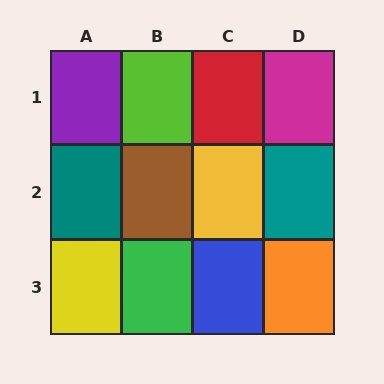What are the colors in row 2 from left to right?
Teal, brown, yellow, teal.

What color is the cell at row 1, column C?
Red.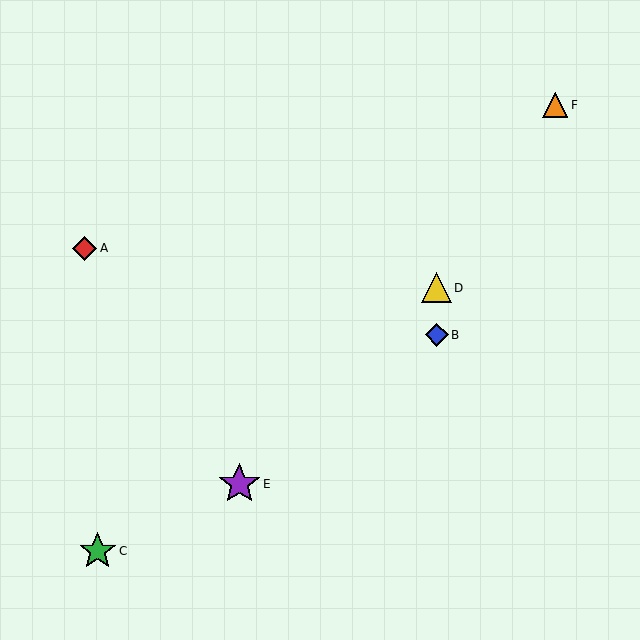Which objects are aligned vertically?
Objects B, D are aligned vertically.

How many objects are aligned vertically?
2 objects (B, D) are aligned vertically.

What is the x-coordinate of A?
Object A is at x≈84.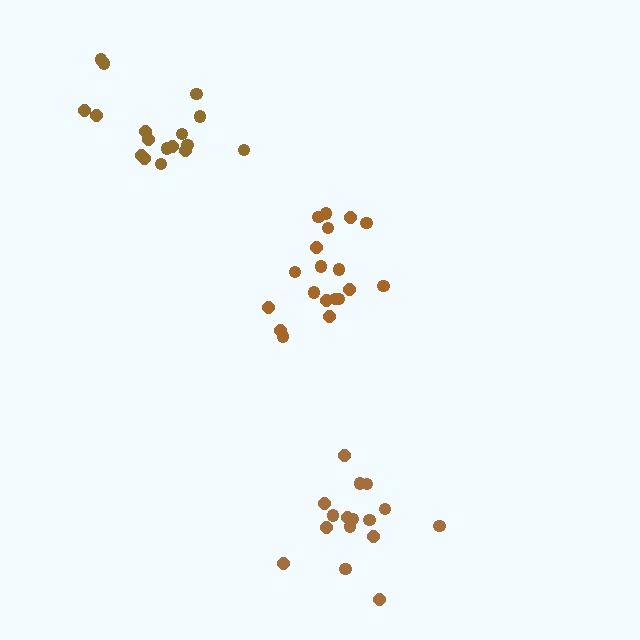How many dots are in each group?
Group 1: 16 dots, Group 2: 19 dots, Group 3: 17 dots (52 total).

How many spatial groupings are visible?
There are 3 spatial groupings.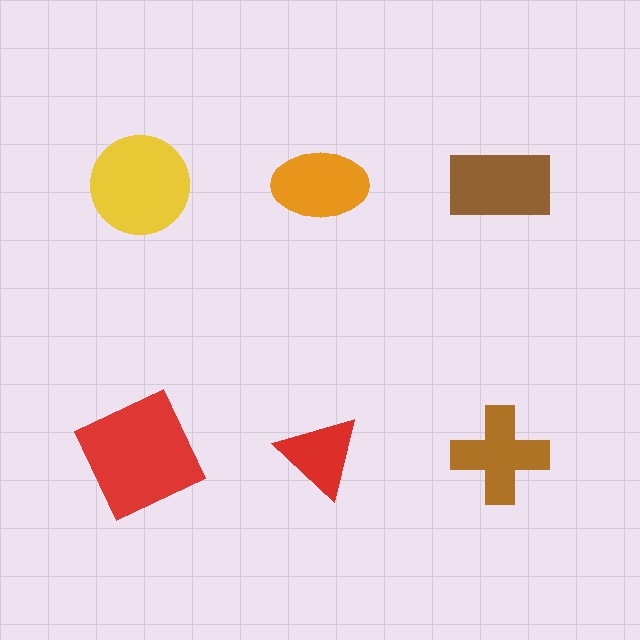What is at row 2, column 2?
A red triangle.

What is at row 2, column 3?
A brown cross.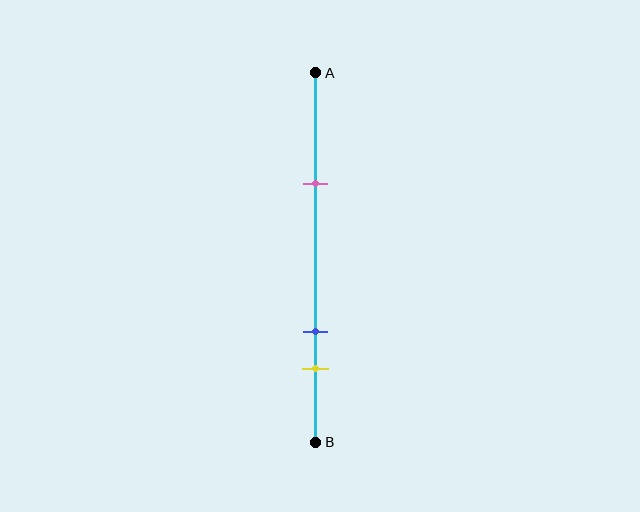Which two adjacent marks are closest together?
The blue and yellow marks are the closest adjacent pair.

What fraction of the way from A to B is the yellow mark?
The yellow mark is approximately 80% (0.8) of the way from A to B.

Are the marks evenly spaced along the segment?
No, the marks are not evenly spaced.